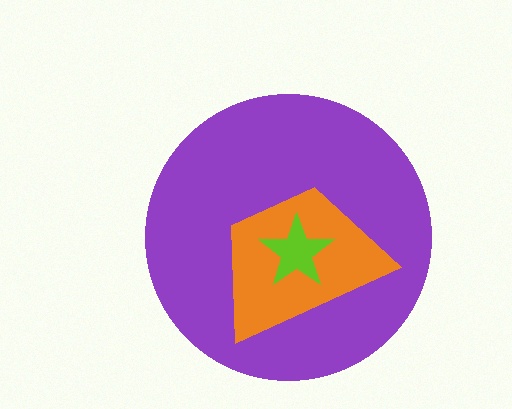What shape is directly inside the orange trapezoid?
The lime star.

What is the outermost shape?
The purple circle.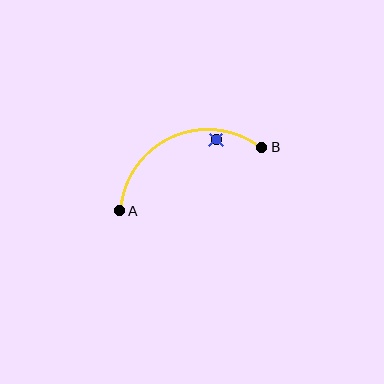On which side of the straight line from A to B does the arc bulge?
The arc bulges above the straight line connecting A and B.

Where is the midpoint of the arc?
The arc midpoint is the point on the curve farthest from the straight line joining A and B. It sits above that line.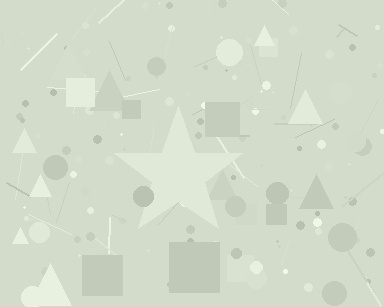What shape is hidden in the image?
A star is hidden in the image.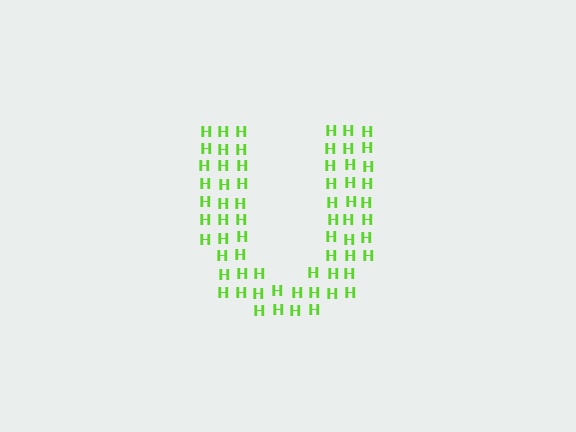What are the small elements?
The small elements are letter H's.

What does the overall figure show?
The overall figure shows the letter U.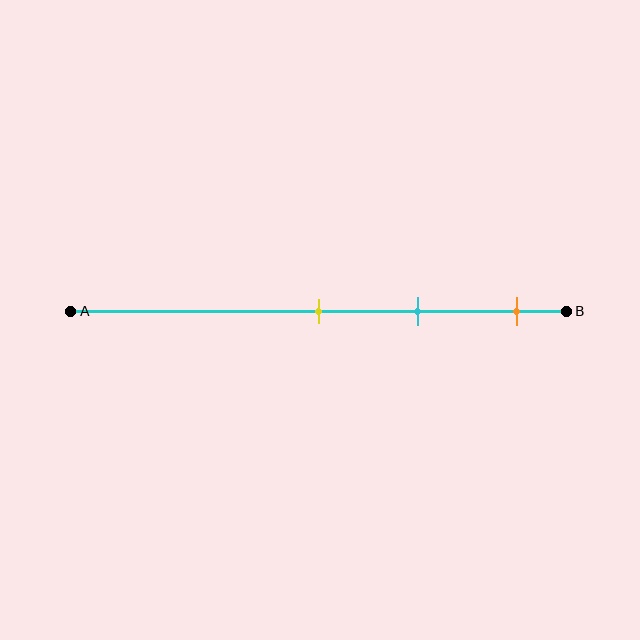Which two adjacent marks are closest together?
The yellow and cyan marks are the closest adjacent pair.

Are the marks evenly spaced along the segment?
Yes, the marks are approximately evenly spaced.